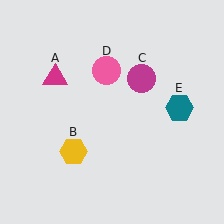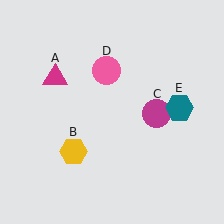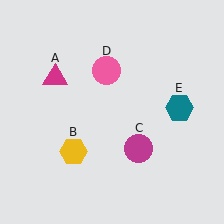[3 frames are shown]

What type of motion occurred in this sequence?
The magenta circle (object C) rotated clockwise around the center of the scene.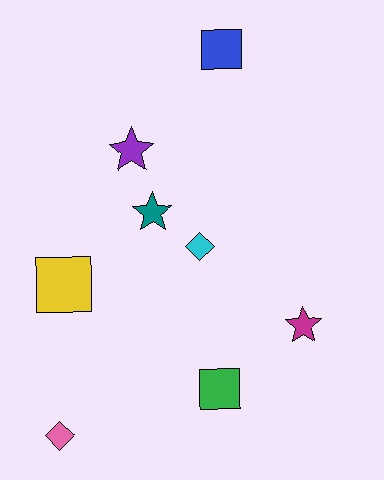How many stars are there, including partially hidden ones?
There are 3 stars.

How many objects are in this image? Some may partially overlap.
There are 8 objects.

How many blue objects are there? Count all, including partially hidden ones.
There is 1 blue object.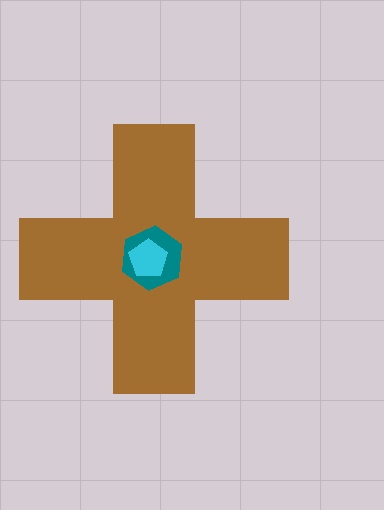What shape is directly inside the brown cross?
The teal hexagon.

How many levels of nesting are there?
3.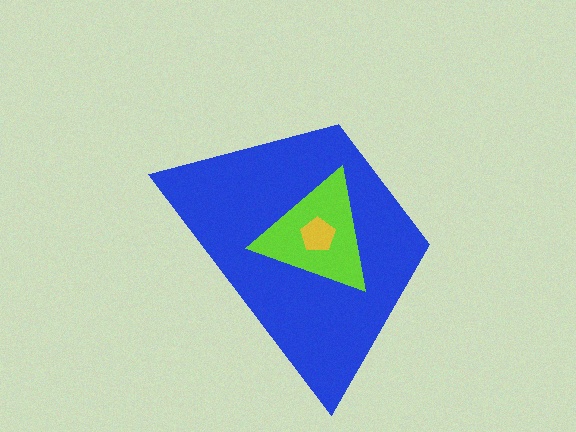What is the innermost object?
The yellow pentagon.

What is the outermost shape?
The blue trapezoid.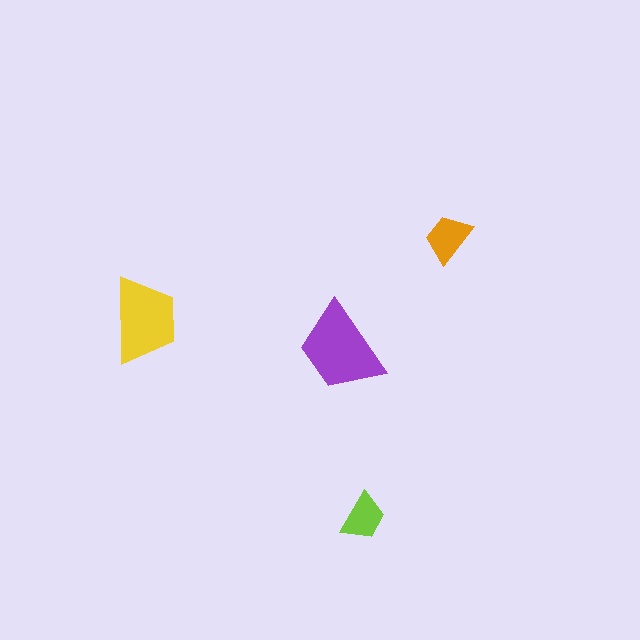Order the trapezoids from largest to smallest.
the purple one, the yellow one, the orange one, the lime one.